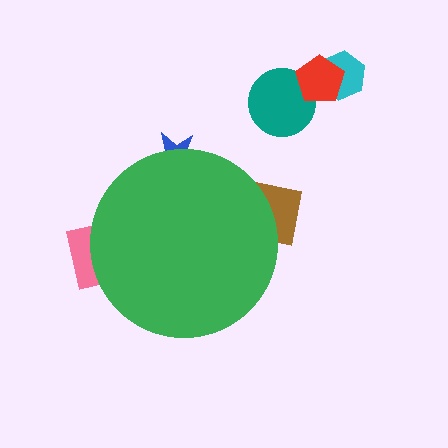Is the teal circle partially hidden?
No, the teal circle is fully visible.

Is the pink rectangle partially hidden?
Yes, the pink rectangle is partially hidden behind the green circle.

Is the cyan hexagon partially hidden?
No, the cyan hexagon is fully visible.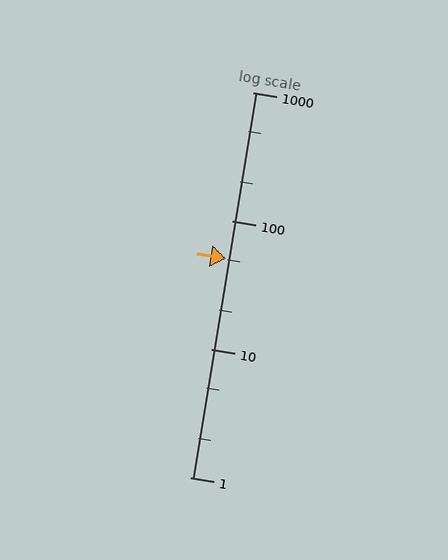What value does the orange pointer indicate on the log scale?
The pointer indicates approximately 51.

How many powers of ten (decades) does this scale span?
The scale spans 3 decades, from 1 to 1000.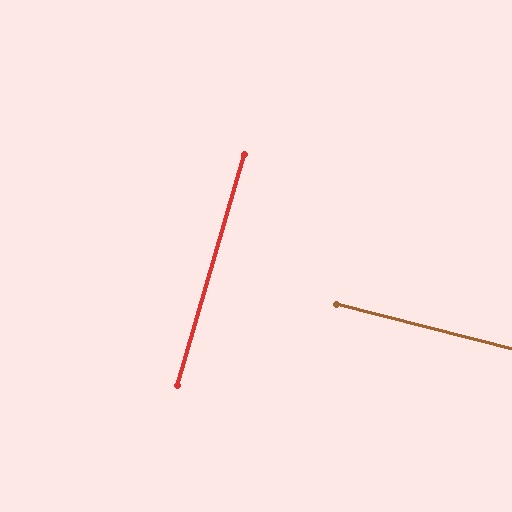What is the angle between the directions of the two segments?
Approximately 88 degrees.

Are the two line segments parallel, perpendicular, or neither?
Perpendicular — they meet at approximately 88°.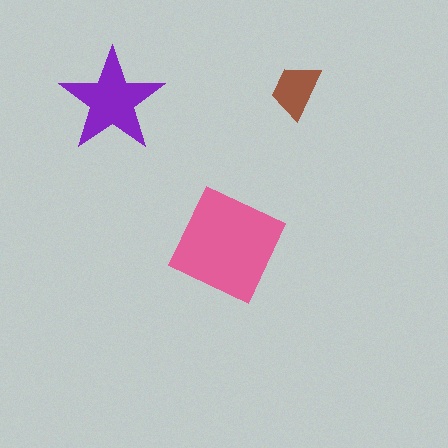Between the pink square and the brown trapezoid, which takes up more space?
The pink square.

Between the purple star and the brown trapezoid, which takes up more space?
The purple star.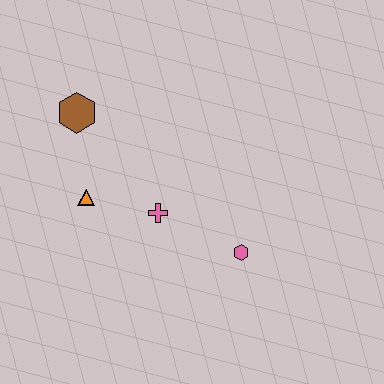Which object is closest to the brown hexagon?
The orange triangle is closest to the brown hexagon.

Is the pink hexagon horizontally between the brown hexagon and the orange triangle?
No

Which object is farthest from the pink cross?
The brown hexagon is farthest from the pink cross.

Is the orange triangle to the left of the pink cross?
Yes